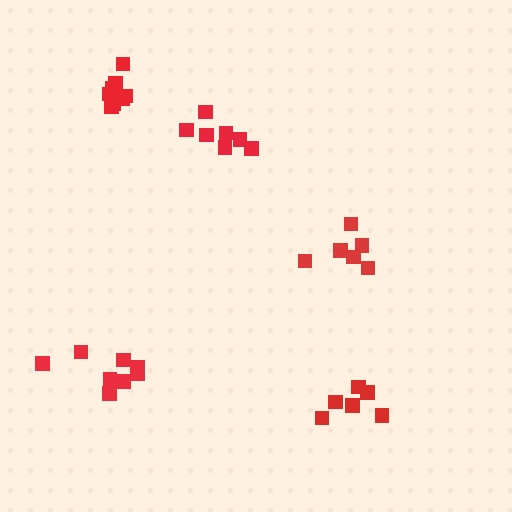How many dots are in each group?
Group 1: 6 dots, Group 2: 8 dots, Group 3: 6 dots, Group 4: 9 dots, Group 5: 7 dots (36 total).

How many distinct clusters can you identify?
There are 5 distinct clusters.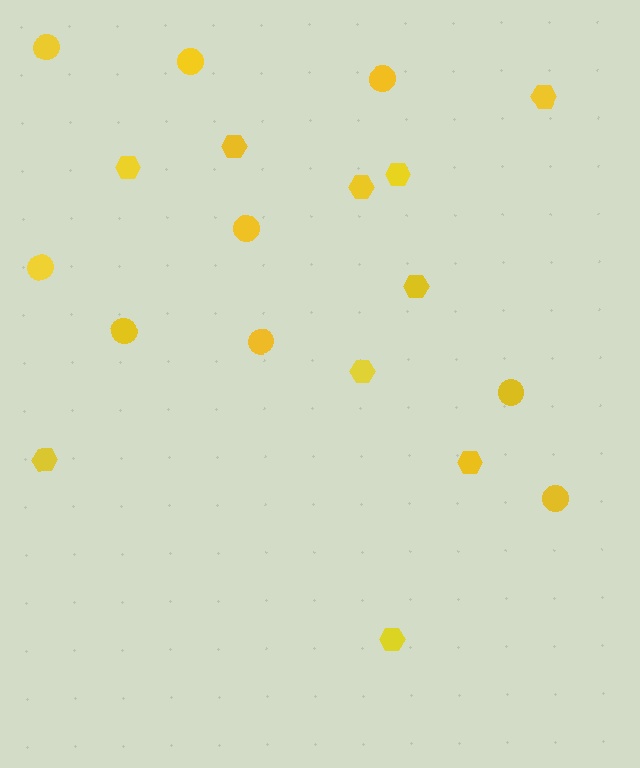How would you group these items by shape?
There are 2 groups: one group of circles (9) and one group of hexagons (10).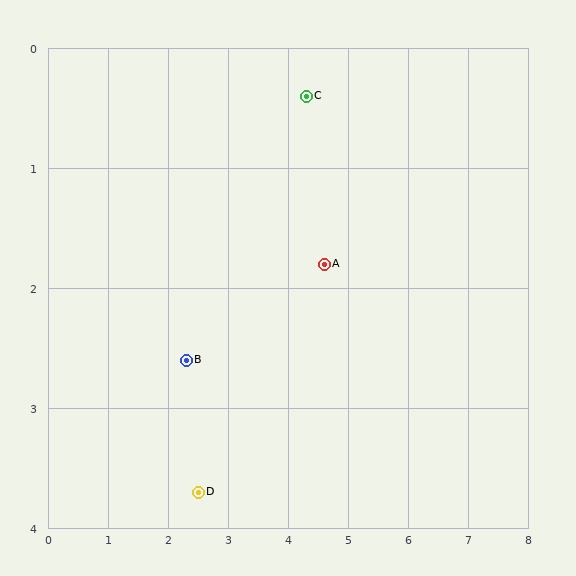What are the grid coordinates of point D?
Point D is at approximately (2.5, 3.7).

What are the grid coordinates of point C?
Point C is at approximately (4.3, 0.4).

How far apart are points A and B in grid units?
Points A and B are about 2.4 grid units apart.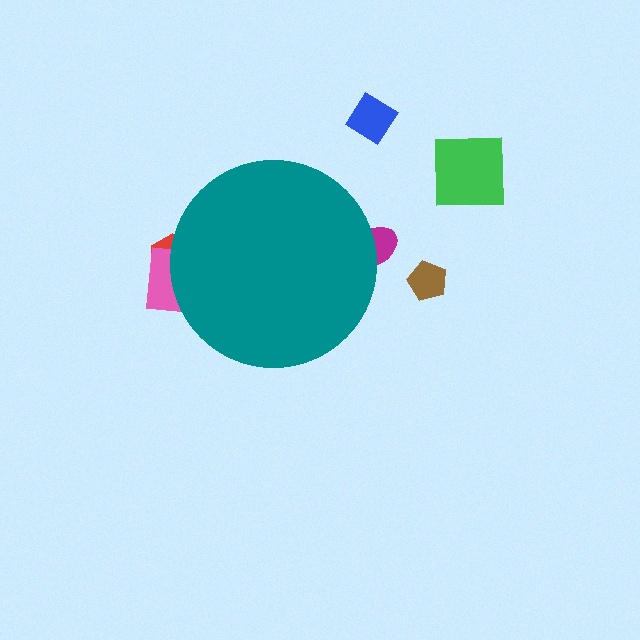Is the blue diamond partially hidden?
No, the blue diamond is fully visible.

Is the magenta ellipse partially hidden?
Yes, the magenta ellipse is partially hidden behind the teal circle.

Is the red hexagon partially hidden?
Yes, the red hexagon is partially hidden behind the teal circle.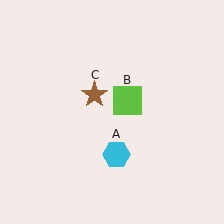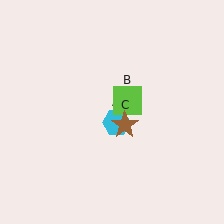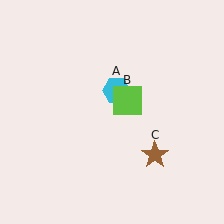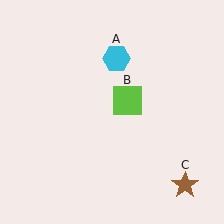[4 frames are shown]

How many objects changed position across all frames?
2 objects changed position: cyan hexagon (object A), brown star (object C).